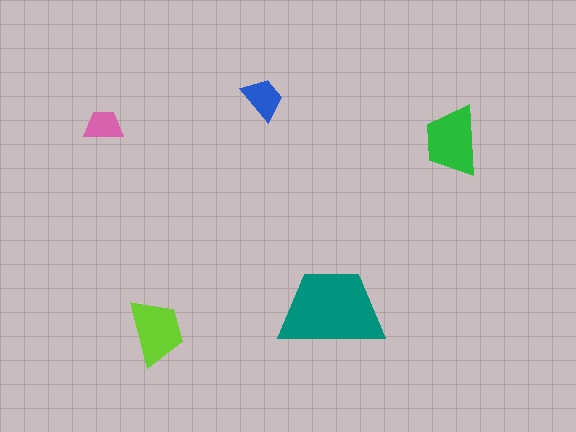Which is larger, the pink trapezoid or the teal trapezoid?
The teal one.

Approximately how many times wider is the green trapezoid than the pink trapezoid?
About 2 times wider.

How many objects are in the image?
There are 5 objects in the image.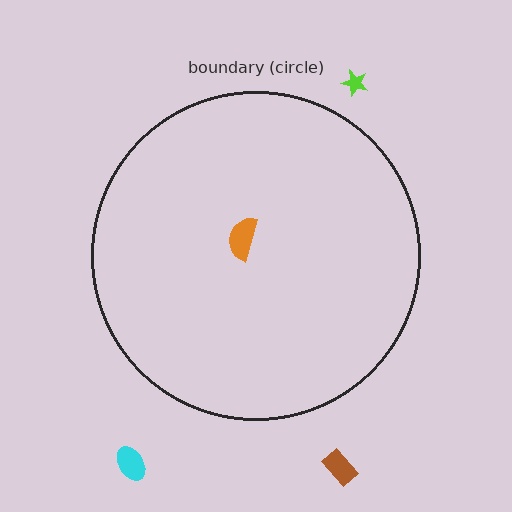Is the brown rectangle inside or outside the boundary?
Outside.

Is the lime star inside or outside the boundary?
Outside.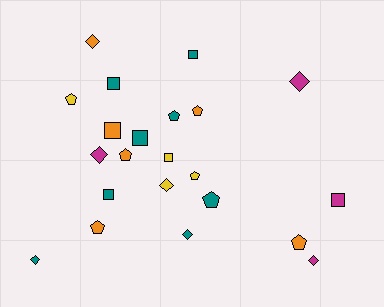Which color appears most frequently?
Teal, with 8 objects.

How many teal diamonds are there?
There are 2 teal diamonds.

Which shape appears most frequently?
Pentagon, with 8 objects.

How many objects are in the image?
There are 22 objects.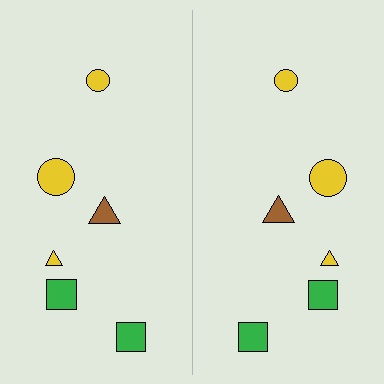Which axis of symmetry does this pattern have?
The pattern has a vertical axis of symmetry running through the center of the image.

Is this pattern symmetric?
Yes, this pattern has bilateral (reflection) symmetry.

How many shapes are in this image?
There are 12 shapes in this image.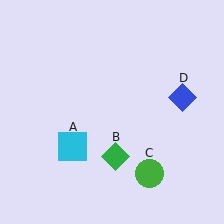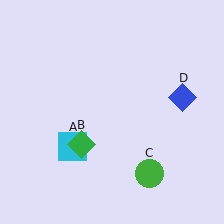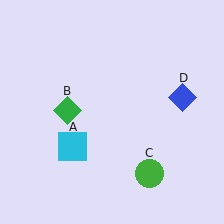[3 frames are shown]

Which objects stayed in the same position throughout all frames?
Cyan square (object A) and green circle (object C) and blue diamond (object D) remained stationary.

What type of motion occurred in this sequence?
The green diamond (object B) rotated clockwise around the center of the scene.